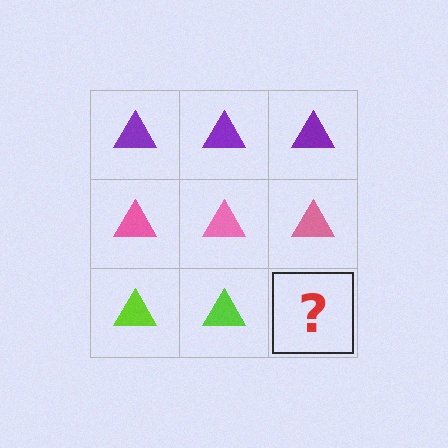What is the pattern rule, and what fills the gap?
The rule is that each row has a consistent color. The gap should be filled with a lime triangle.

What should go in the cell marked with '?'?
The missing cell should contain a lime triangle.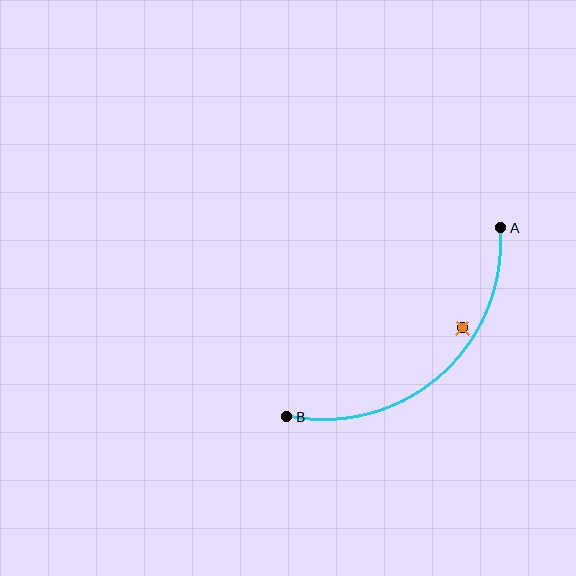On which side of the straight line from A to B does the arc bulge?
The arc bulges below and to the right of the straight line connecting A and B.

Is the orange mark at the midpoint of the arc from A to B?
No — the orange mark does not lie on the arc at all. It sits slightly inside the curve.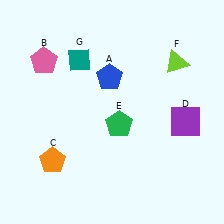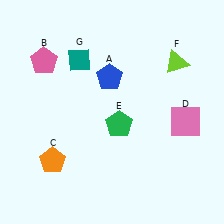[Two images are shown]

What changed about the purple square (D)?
In Image 1, D is purple. In Image 2, it changed to pink.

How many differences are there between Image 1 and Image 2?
There is 1 difference between the two images.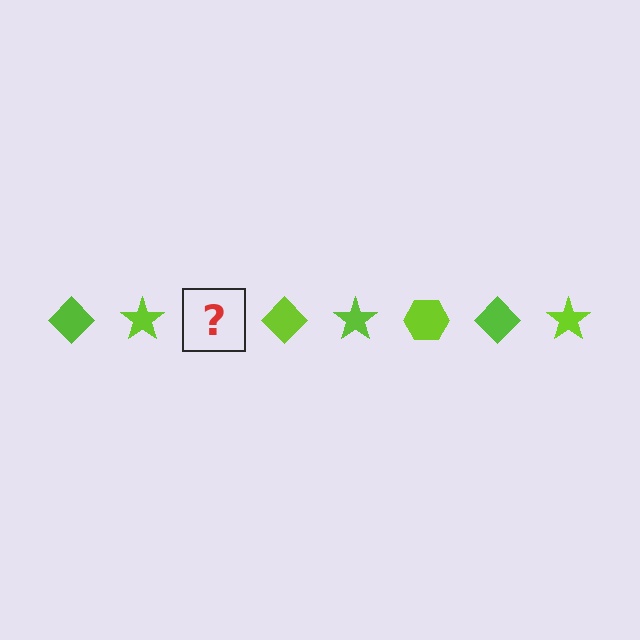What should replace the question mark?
The question mark should be replaced with a lime hexagon.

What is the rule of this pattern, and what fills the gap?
The rule is that the pattern cycles through diamond, star, hexagon shapes in lime. The gap should be filled with a lime hexagon.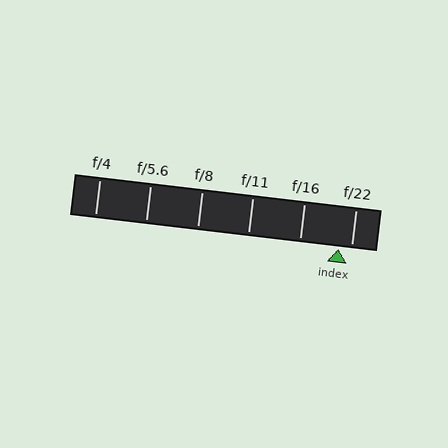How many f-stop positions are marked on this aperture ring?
There are 6 f-stop positions marked.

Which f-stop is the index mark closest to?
The index mark is closest to f/22.